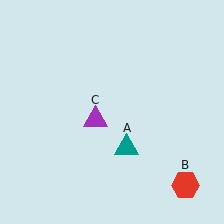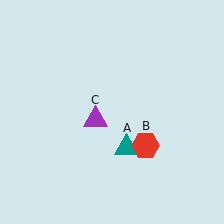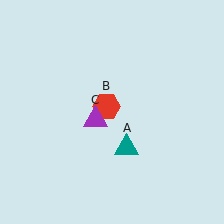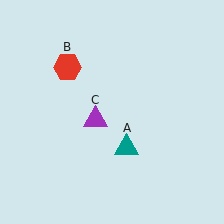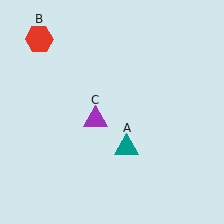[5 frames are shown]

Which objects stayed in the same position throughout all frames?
Teal triangle (object A) and purple triangle (object C) remained stationary.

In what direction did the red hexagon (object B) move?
The red hexagon (object B) moved up and to the left.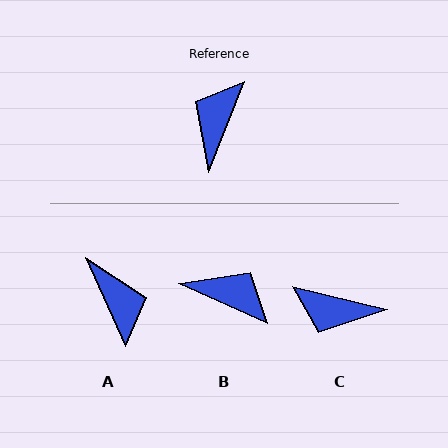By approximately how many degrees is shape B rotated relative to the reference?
Approximately 93 degrees clockwise.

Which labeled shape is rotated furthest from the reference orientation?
A, about 134 degrees away.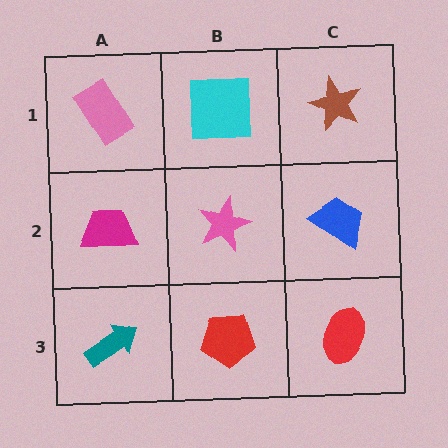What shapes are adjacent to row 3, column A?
A magenta trapezoid (row 2, column A), a red pentagon (row 3, column B).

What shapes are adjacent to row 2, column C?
A brown star (row 1, column C), a red ellipse (row 3, column C), a pink star (row 2, column B).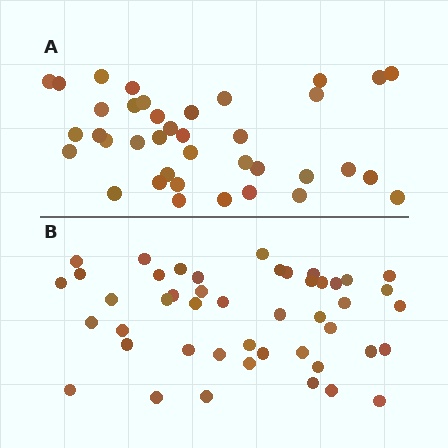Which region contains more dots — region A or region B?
Region B (the bottom region) has more dots.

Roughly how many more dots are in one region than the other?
Region B has roughly 8 or so more dots than region A.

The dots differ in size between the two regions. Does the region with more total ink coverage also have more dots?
No. Region A has more total ink coverage because its dots are larger, but region B actually contains more individual dots. Total area can be misleading — the number of items is what matters here.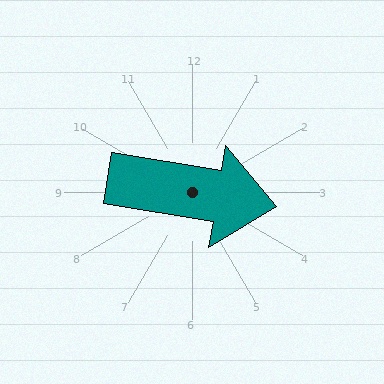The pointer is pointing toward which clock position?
Roughly 3 o'clock.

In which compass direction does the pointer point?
East.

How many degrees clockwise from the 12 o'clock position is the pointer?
Approximately 99 degrees.